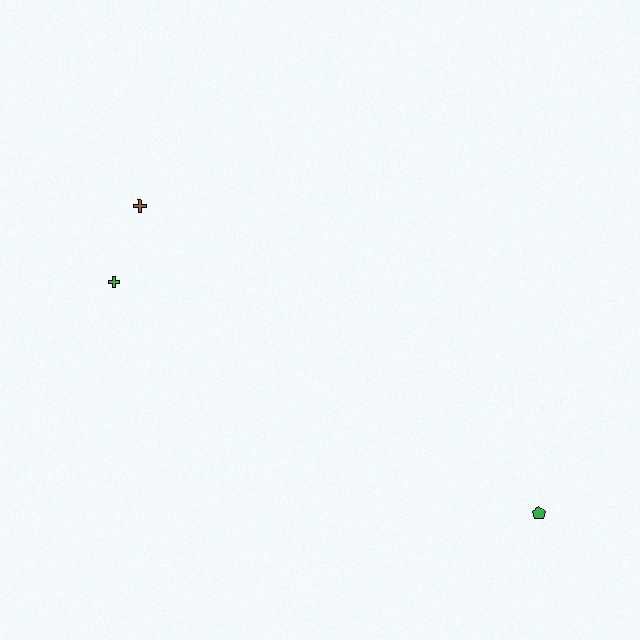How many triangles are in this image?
There are no triangles.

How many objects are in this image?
There are 3 objects.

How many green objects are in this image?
There are 2 green objects.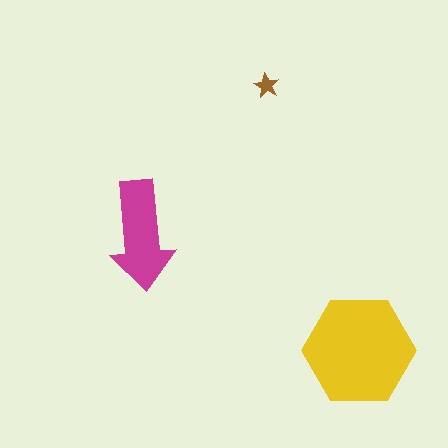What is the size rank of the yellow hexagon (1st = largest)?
1st.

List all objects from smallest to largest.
The brown star, the magenta arrow, the yellow hexagon.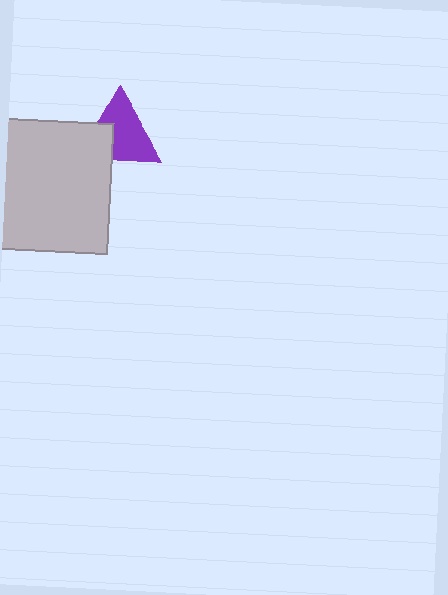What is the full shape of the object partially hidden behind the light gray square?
The partially hidden object is a purple triangle.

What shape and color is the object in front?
The object in front is a light gray square.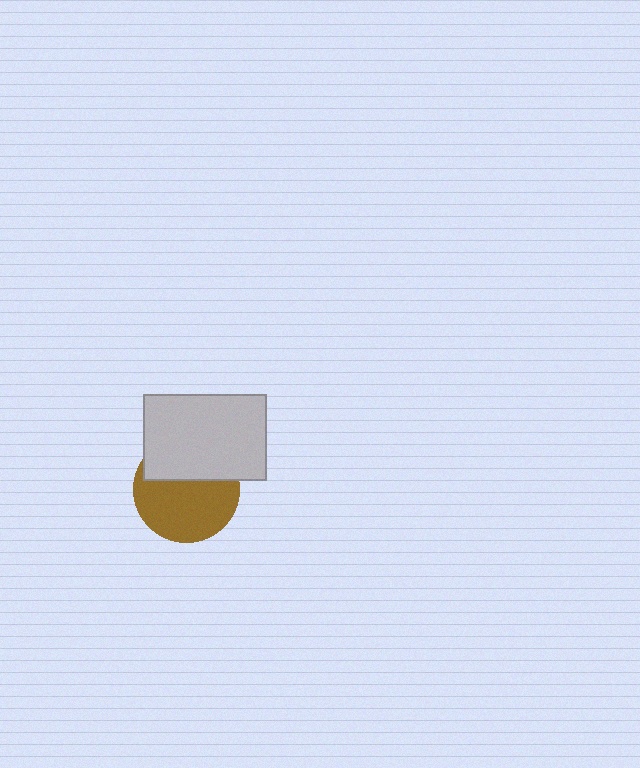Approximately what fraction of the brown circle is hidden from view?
Roughly 39% of the brown circle is hidden behind the light gray rectangle.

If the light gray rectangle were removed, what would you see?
You would see the complete brown circle.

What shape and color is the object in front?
The object in front is a light gray rectangle.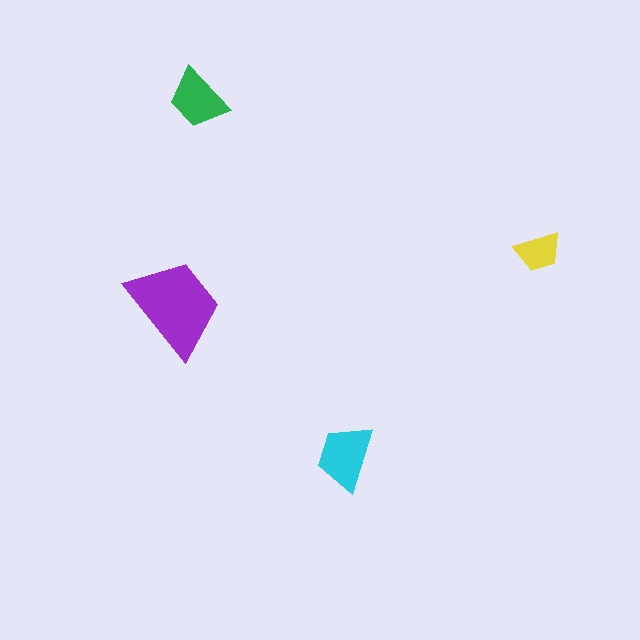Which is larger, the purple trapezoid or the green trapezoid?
The purple one.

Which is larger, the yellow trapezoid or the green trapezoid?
The green one.